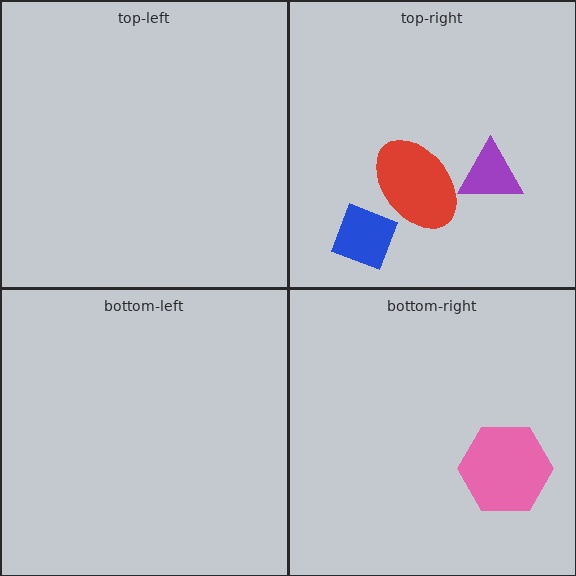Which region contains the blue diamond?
The top-right region.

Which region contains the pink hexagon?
The bottom-right region.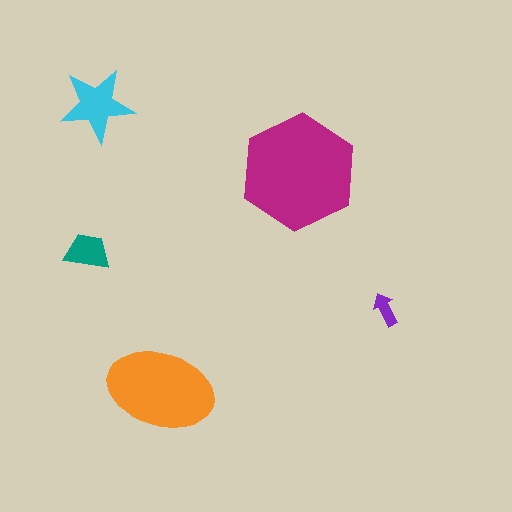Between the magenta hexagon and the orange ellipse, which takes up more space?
The magenta hexagon.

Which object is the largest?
The magenta hexagon.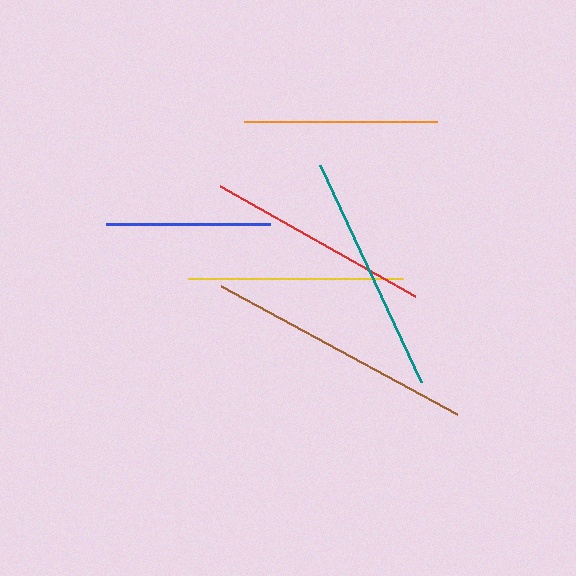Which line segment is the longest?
The brown line is the longest at approximately 268 pixels.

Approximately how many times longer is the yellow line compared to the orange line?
The yellow line is approximately 1.1 times the length of the orange line.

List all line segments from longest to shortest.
From longest to shortest: brown, teal, red, yellow, orange, blue.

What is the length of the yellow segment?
The yellow segment is approximately 216 pixels long.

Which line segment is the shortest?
The blue line is the shortest at approximately 164 pixels.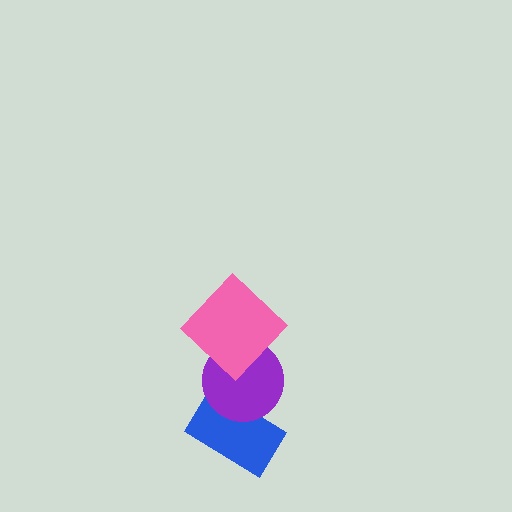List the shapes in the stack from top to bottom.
From top to bottom: the pink diamond, the purple circle, the blue rectangle.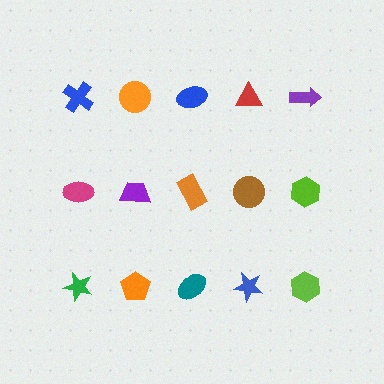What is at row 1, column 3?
A blue ellipse.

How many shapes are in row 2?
5 shapes.